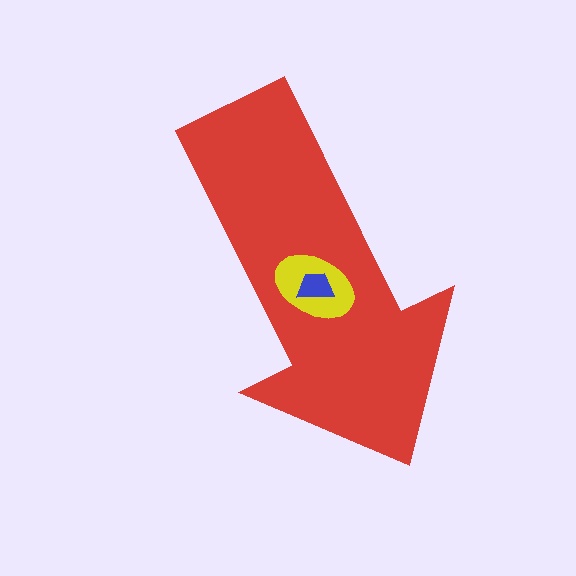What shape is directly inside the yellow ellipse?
The blue trapezoid.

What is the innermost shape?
The blue trapezoid.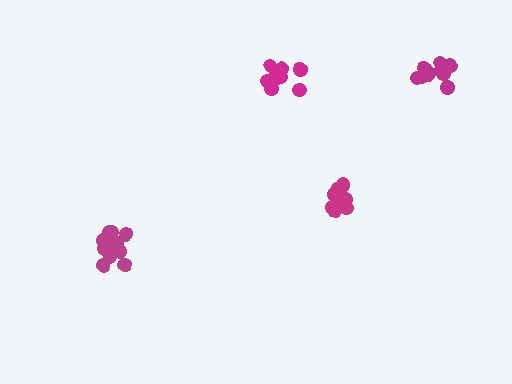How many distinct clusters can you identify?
There are 4 distinct clusters.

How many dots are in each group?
Group 1: 14 dots, Group 2: 11 dots, Group 3: 9 dots, Group 4: 10 dots (44 total).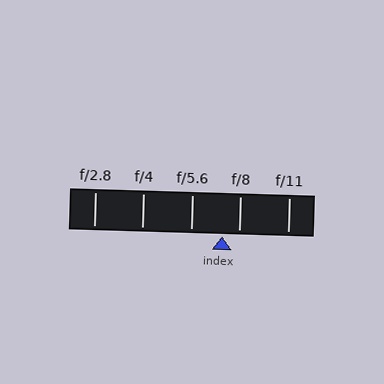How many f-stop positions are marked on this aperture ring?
There are 5 f-stop positions marked.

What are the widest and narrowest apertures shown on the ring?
The widest aperture shown is f/2.8 and the narrowest is f/11.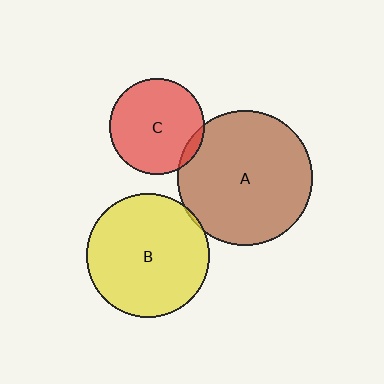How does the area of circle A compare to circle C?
Approximately 2.0 times.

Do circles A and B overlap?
Yes.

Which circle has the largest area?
Circle A (brown).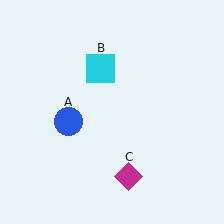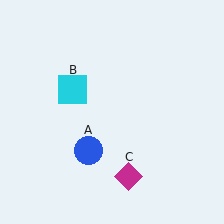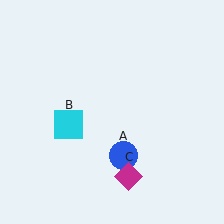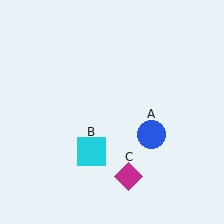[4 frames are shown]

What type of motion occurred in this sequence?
The blue circle (object A), cyan square (object B) rotated counterclockwise around the center of the scene.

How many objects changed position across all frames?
2 objects changed position: blue circle (object A), cyan square (object B).